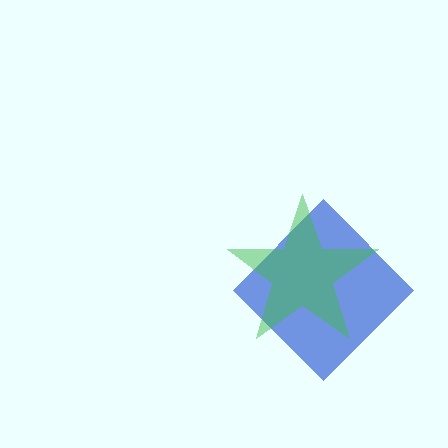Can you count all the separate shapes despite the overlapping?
Yes, there are 2 separate shapes.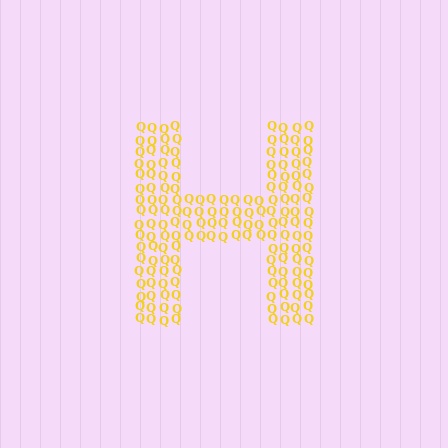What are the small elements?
The small elements are letter Q's.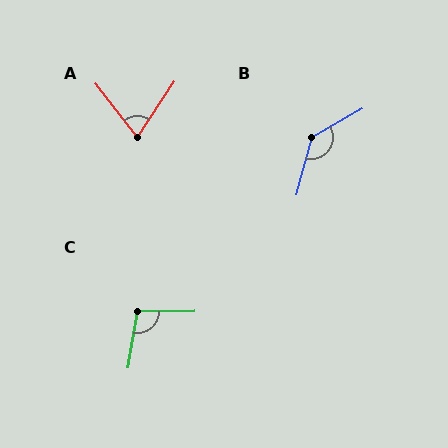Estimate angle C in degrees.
Approximately 101 degrees.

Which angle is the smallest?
A, at approximately 71 degrees.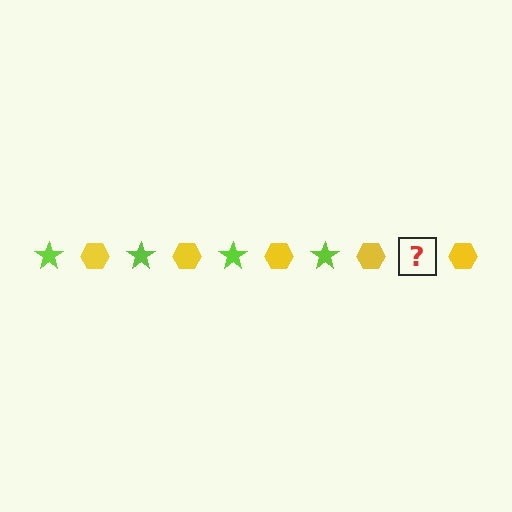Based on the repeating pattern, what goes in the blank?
The blank should be a lime star.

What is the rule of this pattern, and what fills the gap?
The rule is that the pattern alternates between lime star and yellow hexagon. The gap should be filled with a lime star.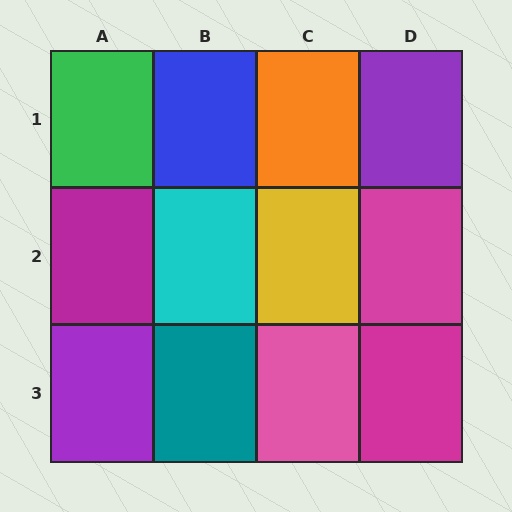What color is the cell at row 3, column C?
Pink.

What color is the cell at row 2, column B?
Cyan.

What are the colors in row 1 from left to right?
Green, blue, orange, purple.